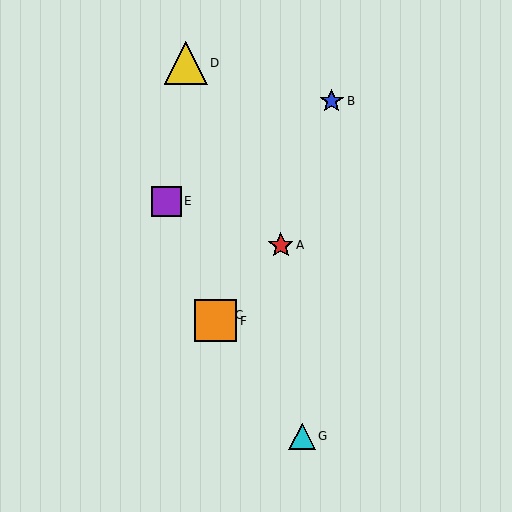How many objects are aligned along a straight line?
3 objects (A, C, F) are aligned along a straight line.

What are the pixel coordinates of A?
Object A is at (281, 245).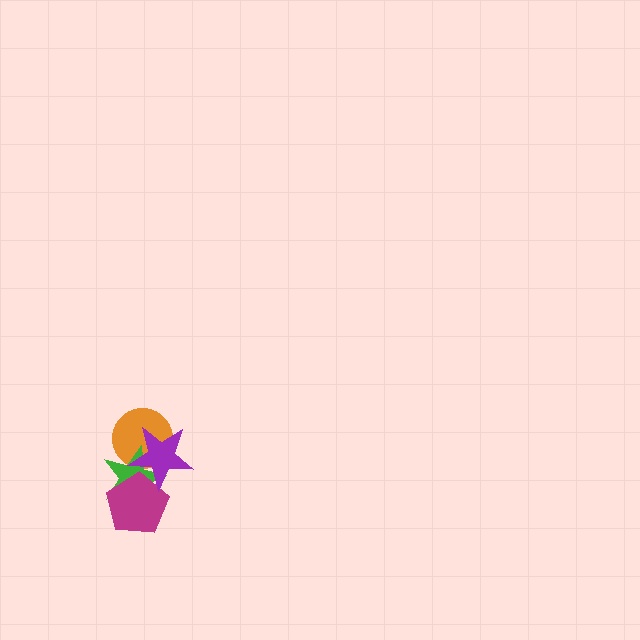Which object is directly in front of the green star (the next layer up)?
The magenta pentagon is directly in front of the green star.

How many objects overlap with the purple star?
3 objects overlap with the purple star.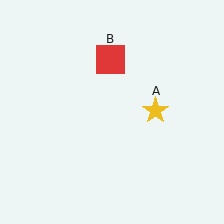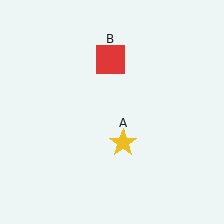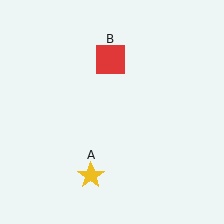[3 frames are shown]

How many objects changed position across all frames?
1 object changed position: yellow star (object A).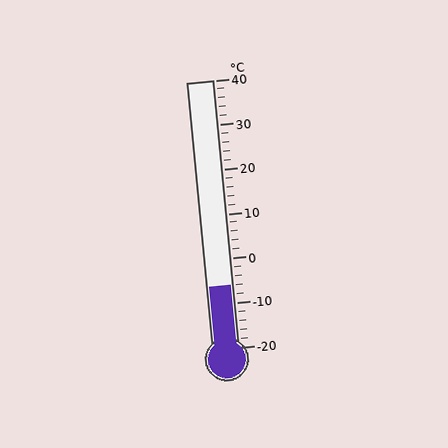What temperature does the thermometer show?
The thermometer shows approximately -6°C.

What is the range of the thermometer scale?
The thermometer scale ranges from -20°C to 40°C.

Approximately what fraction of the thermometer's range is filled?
The thermometer is filled to approximately 25% of its range.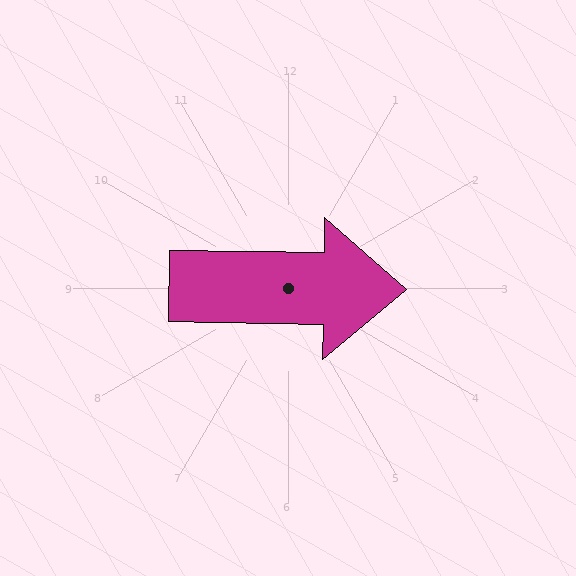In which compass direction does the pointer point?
East.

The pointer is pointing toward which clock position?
Roughly 3 o'clock.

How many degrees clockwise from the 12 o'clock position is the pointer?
Approximately 91 degrees.